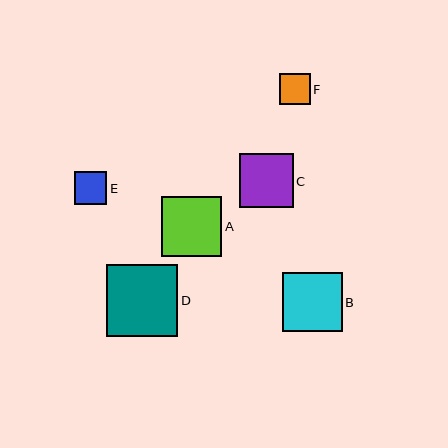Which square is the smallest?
Square F is the smallest with a size of approximately 31 pixels.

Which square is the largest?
Square D is the largest with a size of approximately 72 pixels.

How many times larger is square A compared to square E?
Square A is approximately 1.8 times the size of square E.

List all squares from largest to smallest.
From largest to smallest: D, A, B, C, E, F.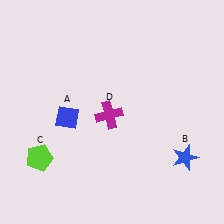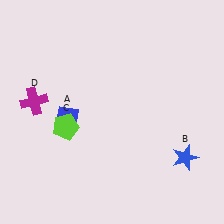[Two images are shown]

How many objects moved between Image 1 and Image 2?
2 objects moved between the two images.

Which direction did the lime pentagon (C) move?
The lime pentagon (C) moved up.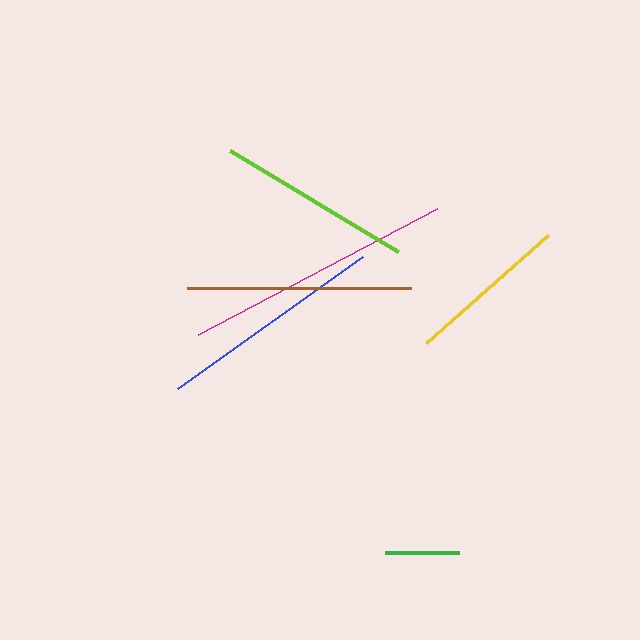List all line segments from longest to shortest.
From longest to shortest: magenta, blue, brown, lime, yellow, green.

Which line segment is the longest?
The magenta line is the longest at approximately 270 pixels.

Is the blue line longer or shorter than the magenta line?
The magenta line is longer than the blue line.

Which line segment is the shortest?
The green line is the shortest at approximately 74 pixels.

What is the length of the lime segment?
The lime segment is approximately 196 pixels long.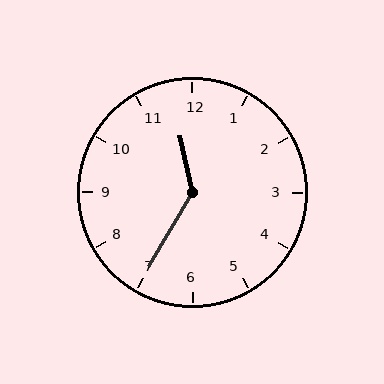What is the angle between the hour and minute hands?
Approximately 138 degrees.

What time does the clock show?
11:35.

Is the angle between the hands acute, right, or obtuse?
It is obtuse.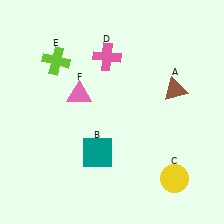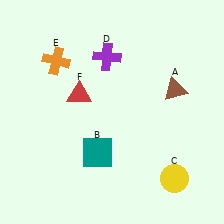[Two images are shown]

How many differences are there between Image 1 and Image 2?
There are 3 differences between the two images.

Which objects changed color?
D changed from pink to purple. E changed from lime to orange. F changed from pink to red.